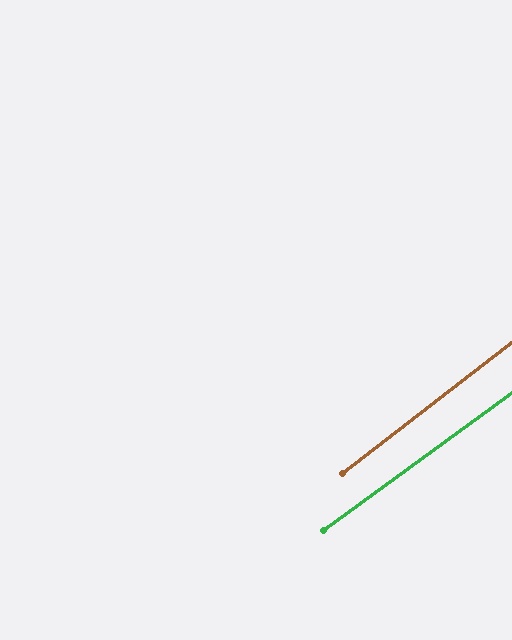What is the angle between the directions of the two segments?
Approximately 2 degrees.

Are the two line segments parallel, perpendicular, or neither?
Parallel — their directions differ by only 1.6°.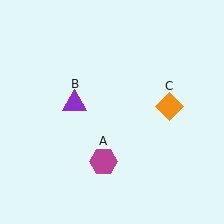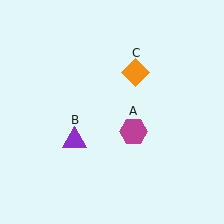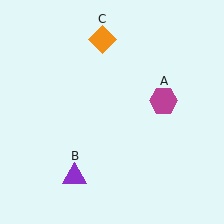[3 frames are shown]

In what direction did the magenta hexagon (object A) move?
The magenta hexagon (object A) moved up and to the right.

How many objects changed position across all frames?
3 objects changed position: magenta hexagon (object A), purple triangle (object B), orange diamond (object C).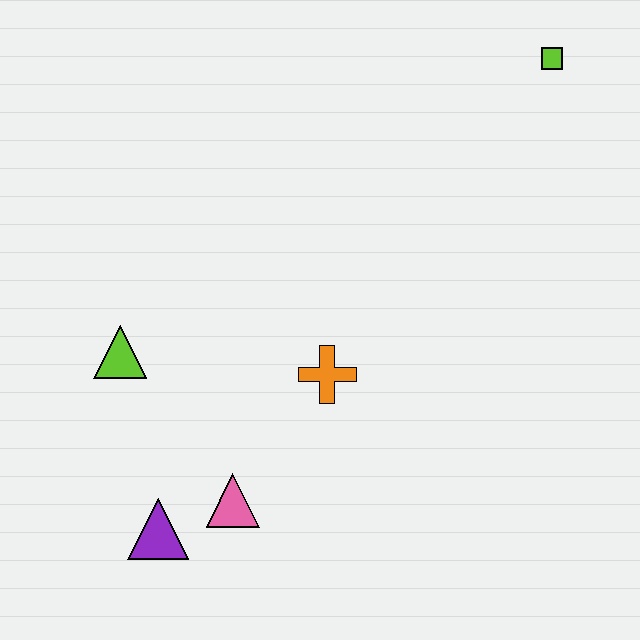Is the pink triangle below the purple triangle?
No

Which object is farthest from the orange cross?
The lime square is farthest from the orange cross.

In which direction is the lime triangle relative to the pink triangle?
The lime triangle is above the pink triangle.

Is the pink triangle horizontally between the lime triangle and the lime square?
Yes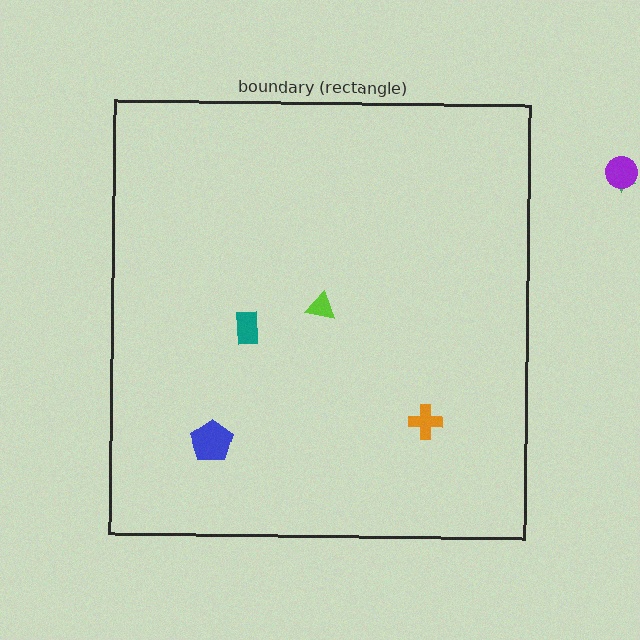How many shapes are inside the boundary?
4 inside, 2 outside.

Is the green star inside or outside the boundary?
Outside.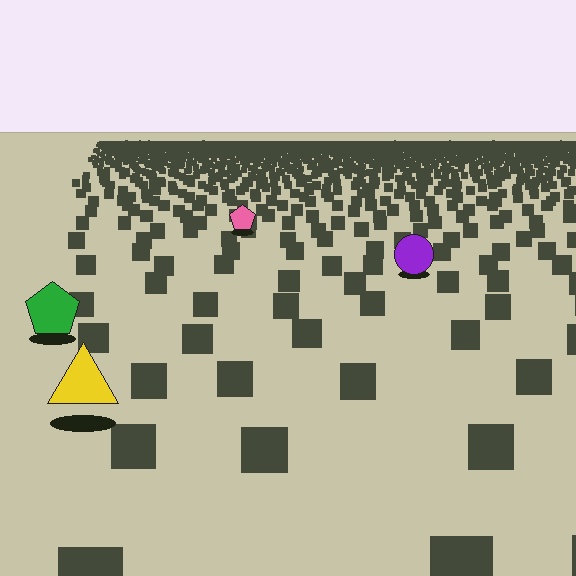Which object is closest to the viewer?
The yellow triangle is closest. The texture marks near it are larger and more spread out.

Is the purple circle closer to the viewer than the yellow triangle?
No. The yellow triangle is closer — you can tell from the texture gradient: the ground texture is coarser near it.